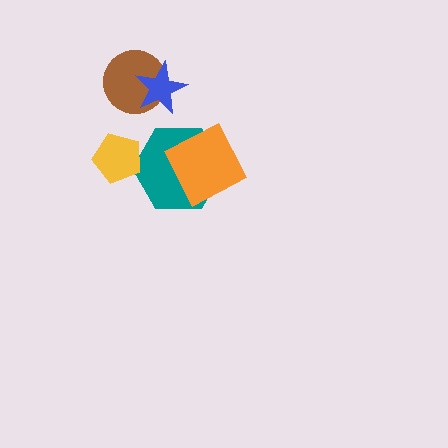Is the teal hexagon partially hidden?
Yes, it is partially covered by another shape.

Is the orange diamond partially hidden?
No, no other shape covers it.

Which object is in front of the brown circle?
The blue star is in front of the brown circle.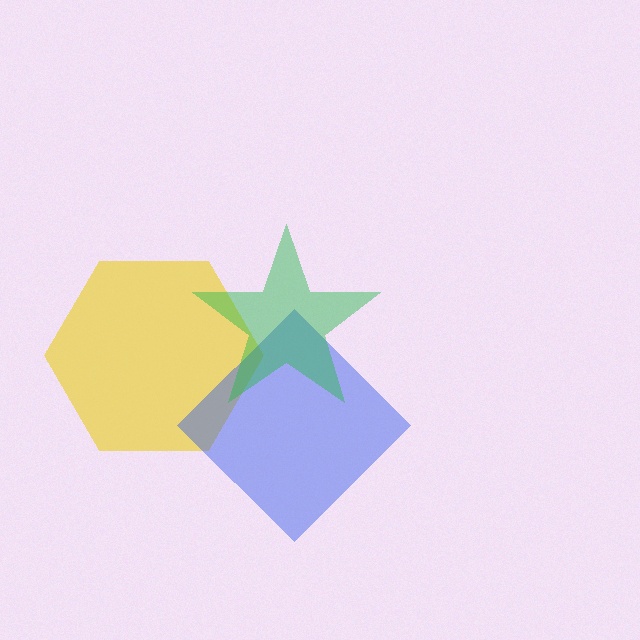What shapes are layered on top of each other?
The layered shapes are: a yellow hexagon, a blue diamond, a green star.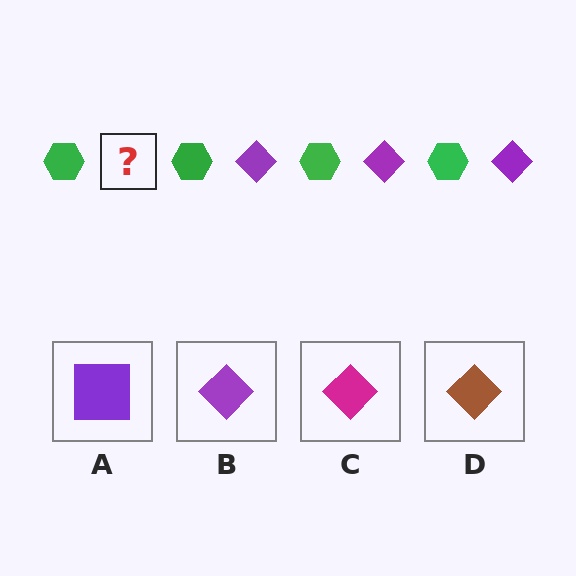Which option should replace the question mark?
Option B.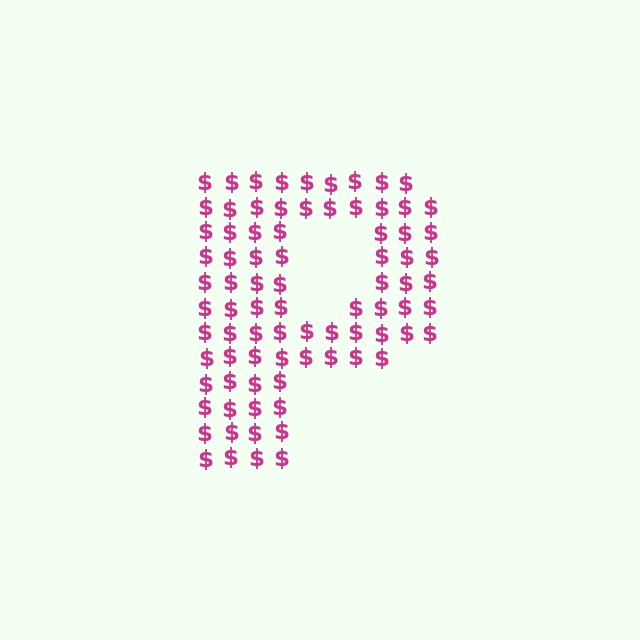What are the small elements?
The small elements are dollar signs.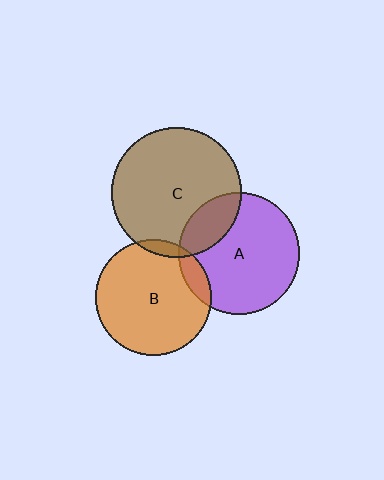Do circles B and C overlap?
Yes.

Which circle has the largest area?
Circle C (brown).